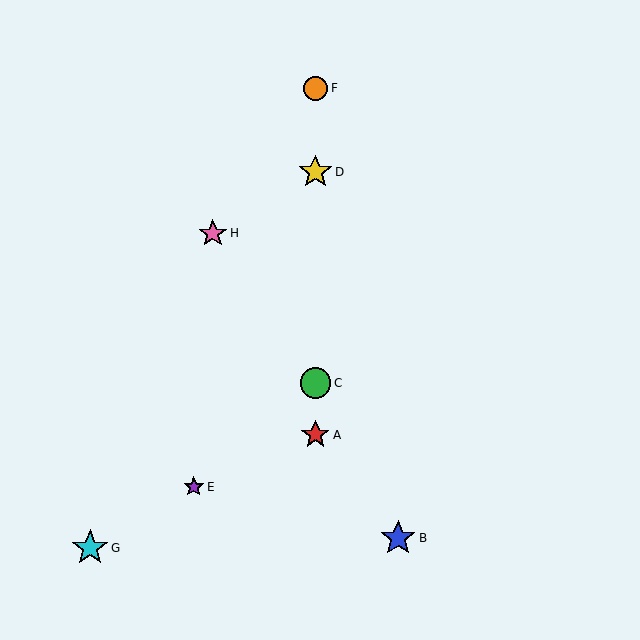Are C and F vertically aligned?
Yes, both are at x≈315.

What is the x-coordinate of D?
Object D is at x≈315.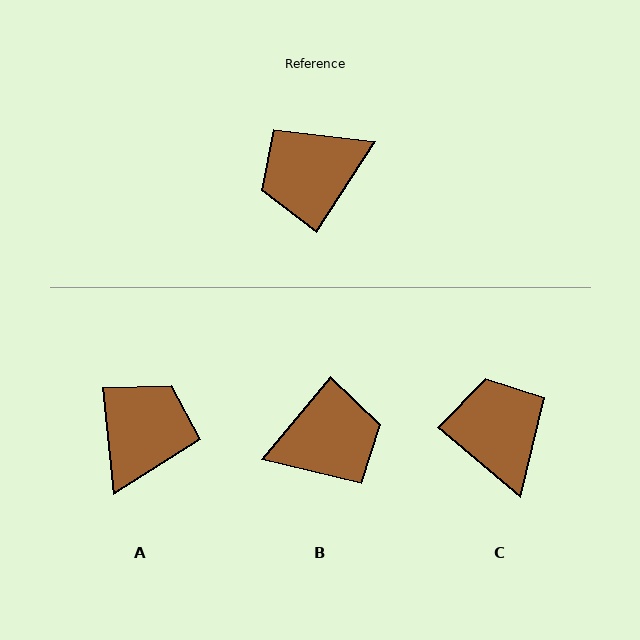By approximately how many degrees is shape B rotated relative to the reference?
Approximately 174 degrees counter-clockwise.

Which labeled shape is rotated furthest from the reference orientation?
B, about 174 degrees away.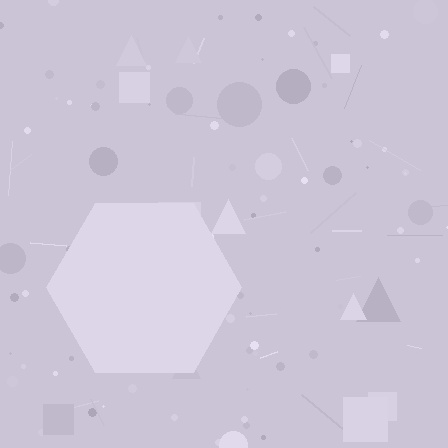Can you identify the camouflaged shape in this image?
The camouflaged shape is a hexagon.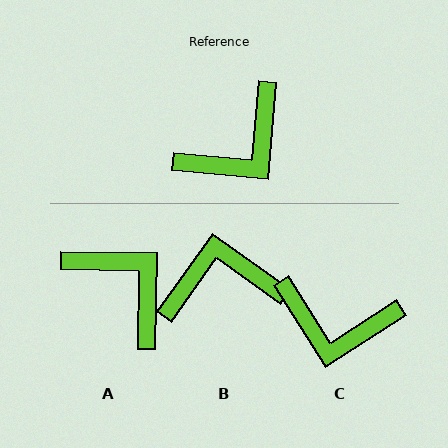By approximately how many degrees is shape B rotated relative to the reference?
Approximately 150 degrees counter-clockwise.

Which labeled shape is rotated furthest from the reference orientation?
B, about 150 degrees away.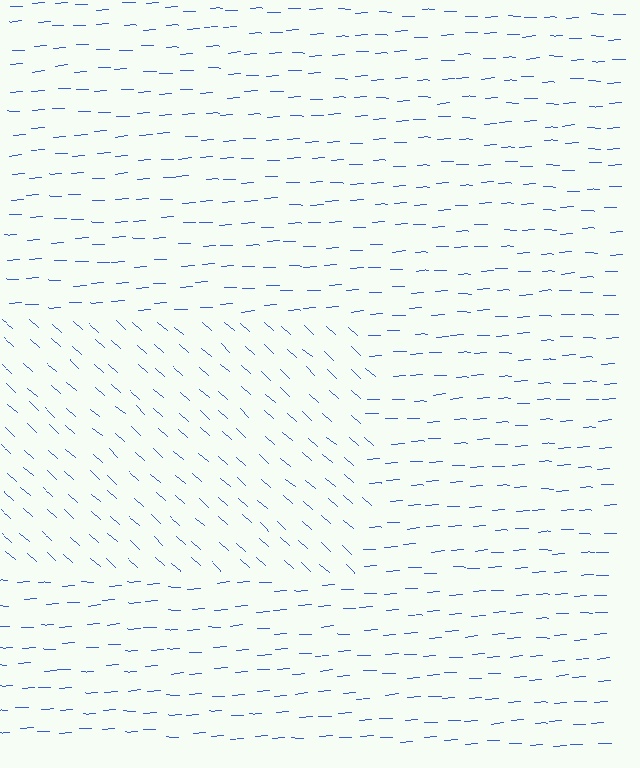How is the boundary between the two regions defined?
The boundary is defined purely by a change in line orientation (approximately 45 degrees difference). All lines are the same color and thickness.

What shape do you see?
I see a rectangle.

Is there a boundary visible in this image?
Yes, there is a texture boundary formed by a change in line orientation.